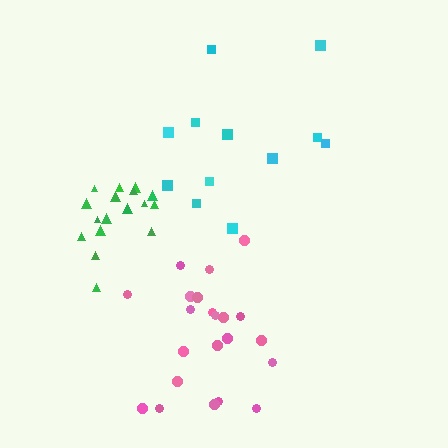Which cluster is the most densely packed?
Green.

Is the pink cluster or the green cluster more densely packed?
Green.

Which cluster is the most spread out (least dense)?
Cyan.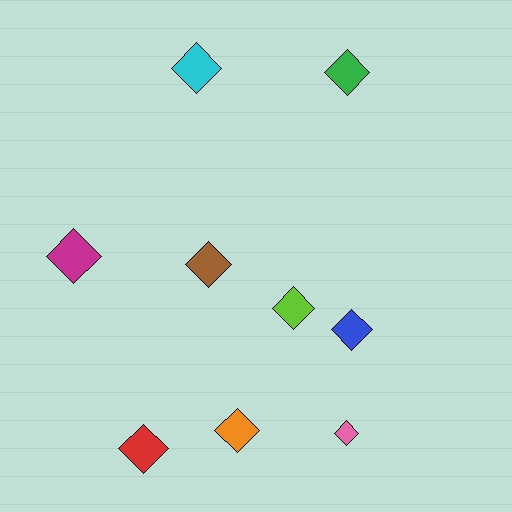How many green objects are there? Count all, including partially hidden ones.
There is 1 green object.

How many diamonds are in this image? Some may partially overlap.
There are 9 diamonds.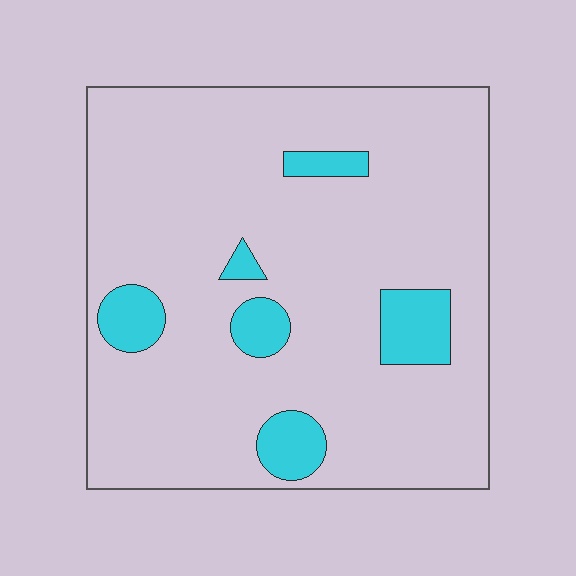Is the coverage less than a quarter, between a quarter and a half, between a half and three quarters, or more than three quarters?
Less than a quarter.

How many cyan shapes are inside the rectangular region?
6.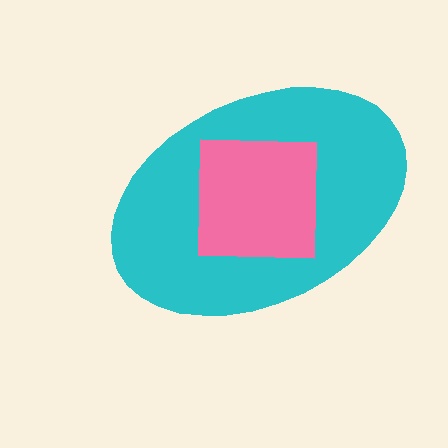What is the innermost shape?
The pink square.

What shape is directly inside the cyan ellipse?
The pink square.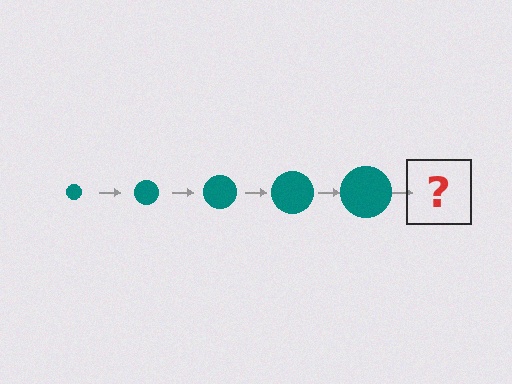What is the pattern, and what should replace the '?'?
The pattern is that the circle gets progressively larger each step. The '?' should be a teal circle, larger than the previous one.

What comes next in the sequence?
The next element should be a teal circle, larger than the previous one.